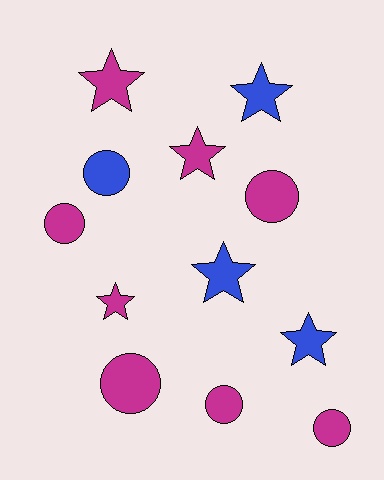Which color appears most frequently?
Magenta, with 8 objects.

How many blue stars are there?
There are 3 blue stars.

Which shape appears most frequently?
Circle, with 6 objects.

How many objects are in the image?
There are 12 objects.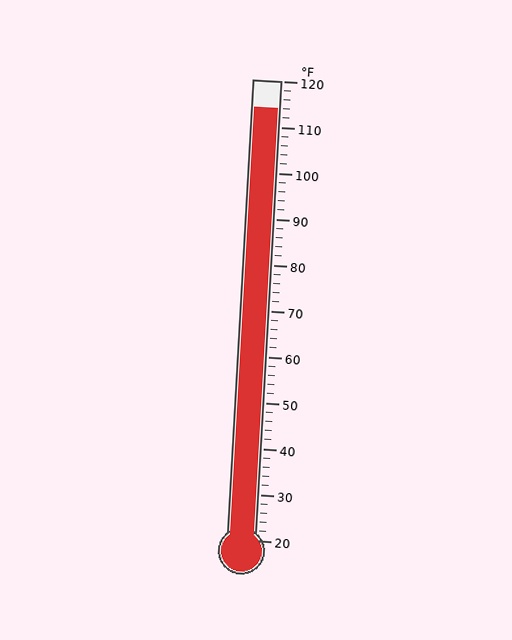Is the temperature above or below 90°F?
The temperature is above 90°F.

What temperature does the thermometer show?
The thermometer shows approximately 114°F.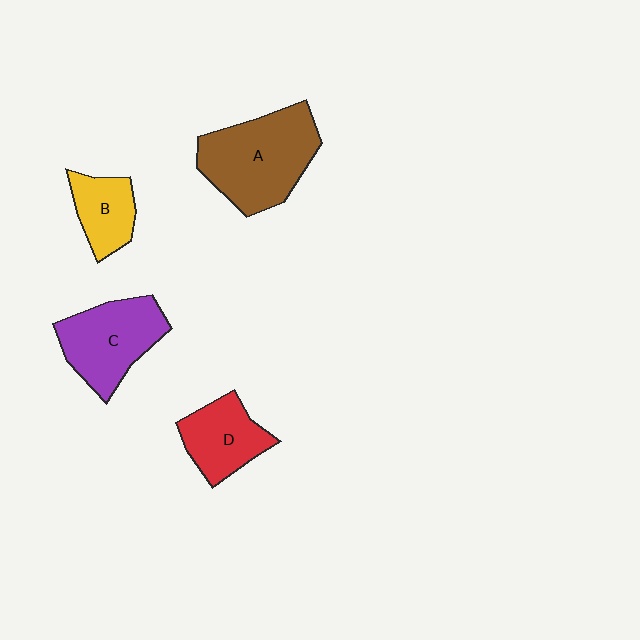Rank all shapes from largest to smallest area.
From largest to smallest: A (brown), C (purple), D (red), B (yellow).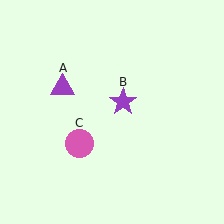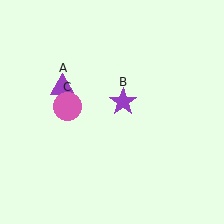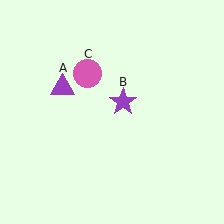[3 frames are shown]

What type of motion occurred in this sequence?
The pink circle (object C) rotated clockwise around the center of the scene.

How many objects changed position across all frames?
1 object changed position: pink circle (object C).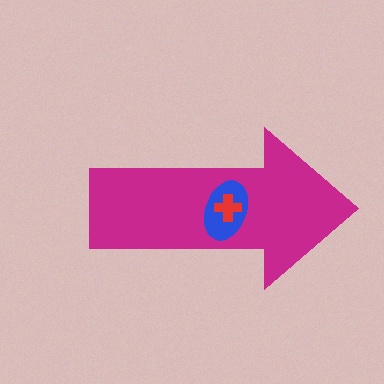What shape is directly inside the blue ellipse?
The red cross.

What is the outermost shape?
The magenta arrow.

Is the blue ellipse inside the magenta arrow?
Yes.